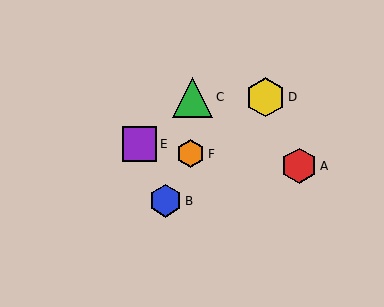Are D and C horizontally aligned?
Yes, both are at y≈97.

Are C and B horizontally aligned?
No, C is at y≈97 and B is at y≈201.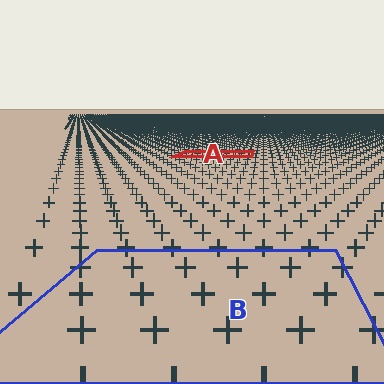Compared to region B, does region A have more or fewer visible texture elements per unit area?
Region A has more texture elements per unit area — they are packed more densely because it is farther away.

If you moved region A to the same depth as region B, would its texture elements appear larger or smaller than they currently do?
They would appear larger. At a closer depth, the same texture elements are projected at a bigger on-screen size.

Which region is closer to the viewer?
Region B is closer. The texture elements there are larger and more spread out.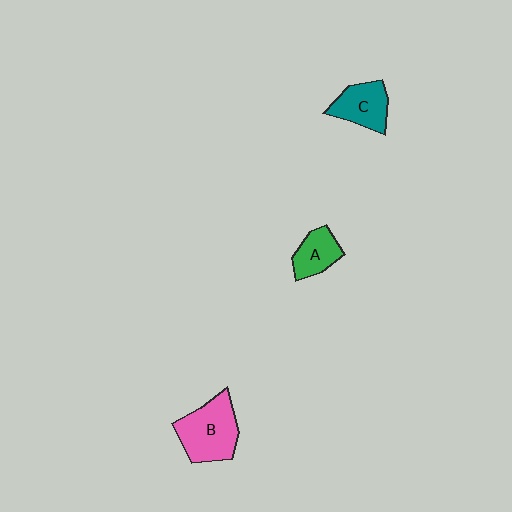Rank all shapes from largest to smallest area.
From largest to smallest: B (pink), C (teal), A (green).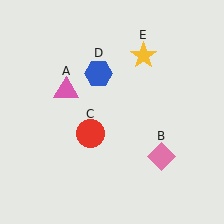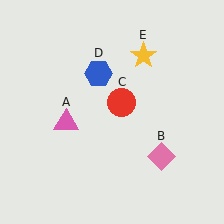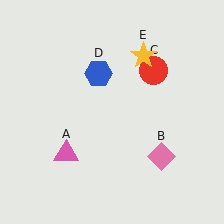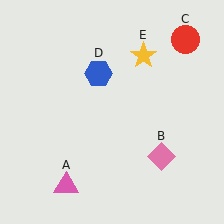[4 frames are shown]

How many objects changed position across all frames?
2 objects changed position: pink triangle (object A), red circle (object C).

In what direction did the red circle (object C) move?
The red circle (object C) moved up and to the right.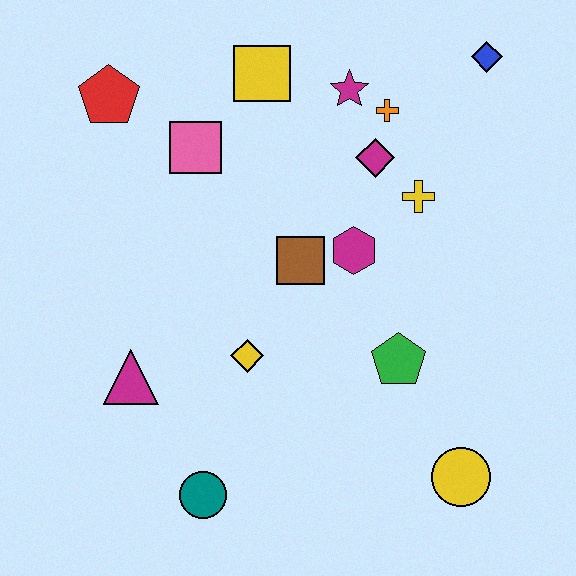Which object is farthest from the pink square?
The yellow circle is farthest from the pink square.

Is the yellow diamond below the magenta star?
Yes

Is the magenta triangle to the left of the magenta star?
Yes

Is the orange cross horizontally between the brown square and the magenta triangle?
No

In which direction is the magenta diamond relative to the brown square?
The magenta diamond is above the brown square.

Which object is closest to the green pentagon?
The magenta hexagon is closest to the green pentagon.